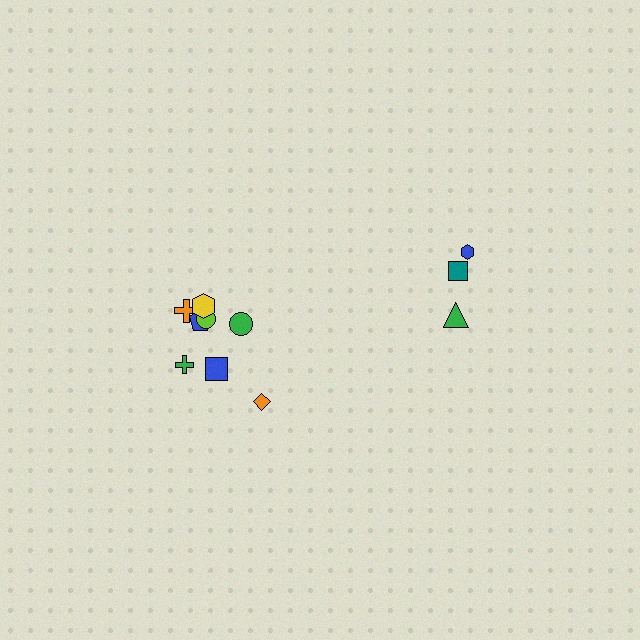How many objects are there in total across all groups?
There are 11 objects.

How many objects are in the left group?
There are 8 objects.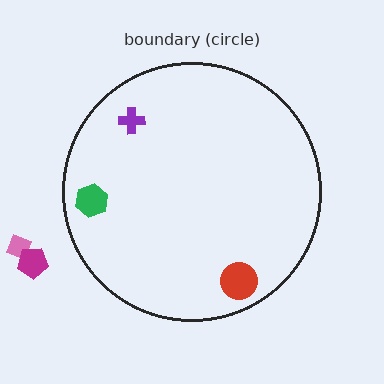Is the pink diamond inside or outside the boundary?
Outside.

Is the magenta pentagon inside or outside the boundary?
Outside.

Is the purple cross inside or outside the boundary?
Inside.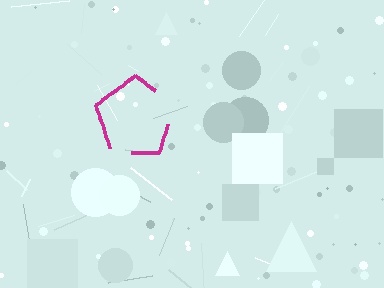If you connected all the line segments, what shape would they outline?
They would outline a pentagon.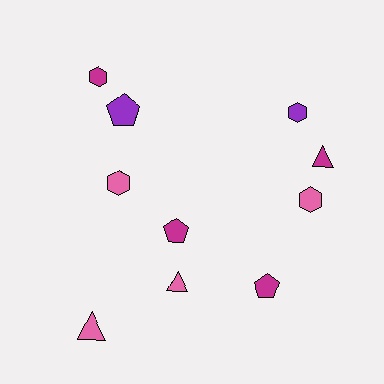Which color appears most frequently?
Pink, with 4 objects.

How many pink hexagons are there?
There are 2 pink hexagons.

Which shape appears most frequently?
Hexagon, with 4 objects.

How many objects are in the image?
There are 10 objects.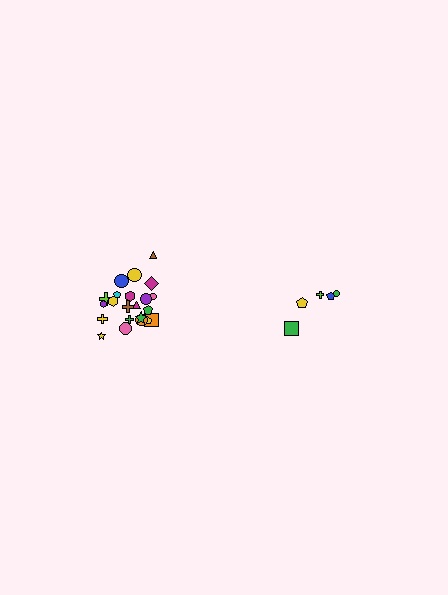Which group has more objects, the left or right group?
The left group.